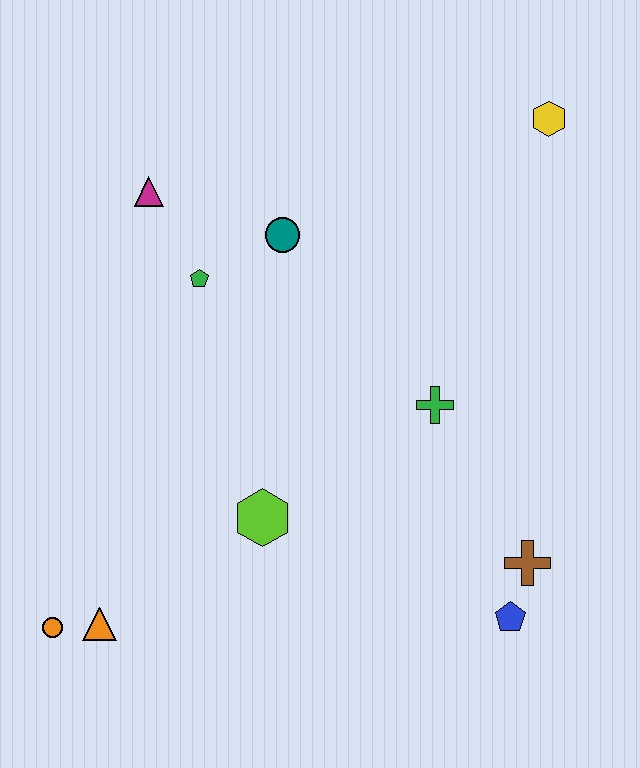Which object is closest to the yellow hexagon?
The teal circle is closest to the yellow hexagon.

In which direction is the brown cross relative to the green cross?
The brown cross is below the green cross.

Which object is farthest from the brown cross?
The magenta triangle is farthest from the brown cross.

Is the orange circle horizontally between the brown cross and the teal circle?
No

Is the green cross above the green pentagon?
No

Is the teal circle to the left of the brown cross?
Yes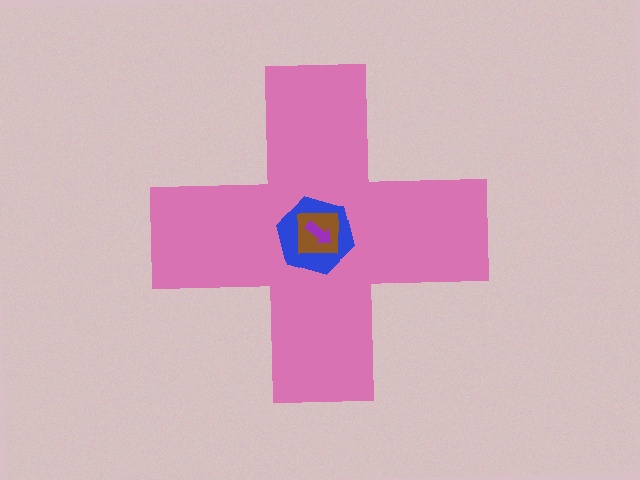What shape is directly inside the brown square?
The purple arrow.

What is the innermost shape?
The purple arrow.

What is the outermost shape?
The pink cross.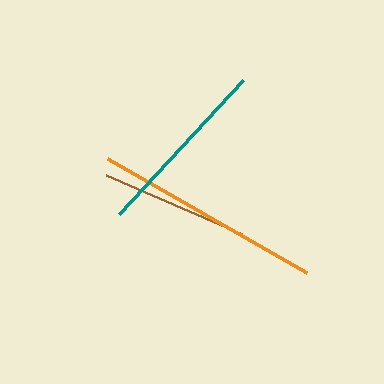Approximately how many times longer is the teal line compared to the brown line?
The teal line is approximately 1.2 times the length of the brown line.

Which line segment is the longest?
The orange line is the longest at approximately 230 pixels.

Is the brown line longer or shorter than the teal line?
The teal line is longer than the brown line.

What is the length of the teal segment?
The teal segment is approximately 183 pixels long.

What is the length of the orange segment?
The orange segment is approximately 230 pixels long.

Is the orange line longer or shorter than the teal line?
The orange line is longer than the teal line.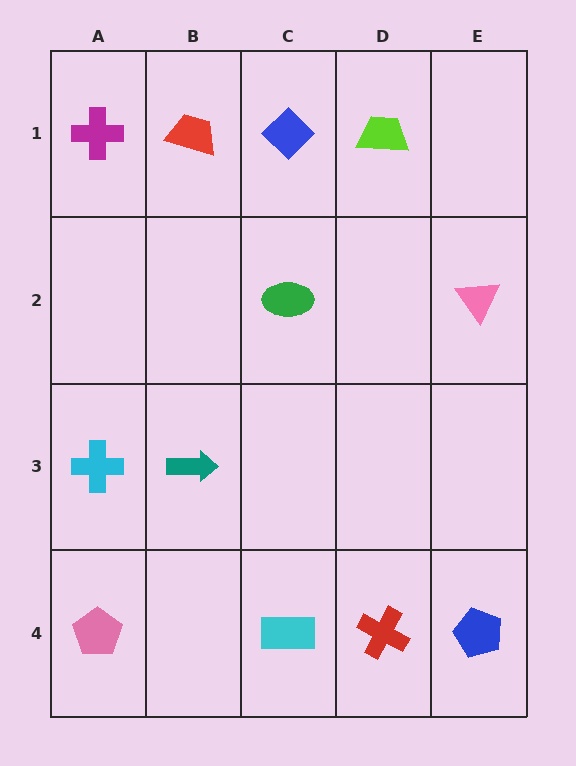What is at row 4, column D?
A red cross.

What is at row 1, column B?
A red trapezoid.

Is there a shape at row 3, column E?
No, that cell is empty.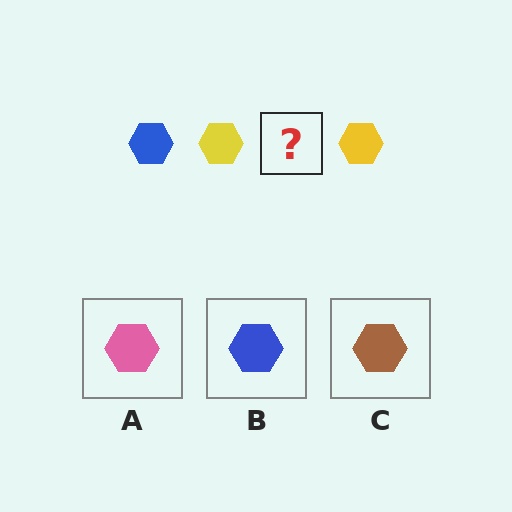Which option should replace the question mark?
Option B.